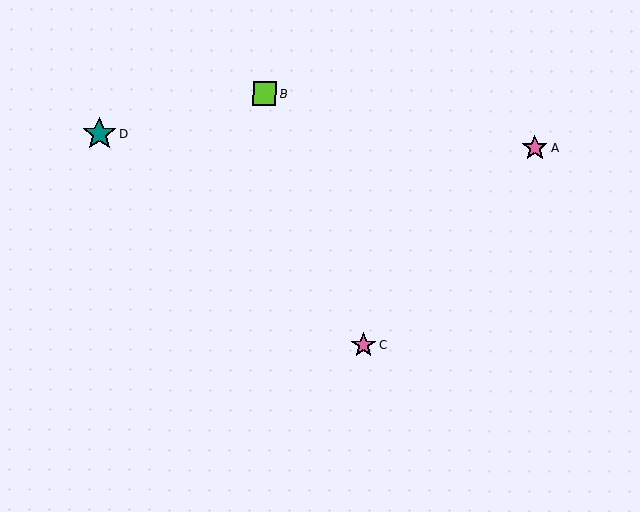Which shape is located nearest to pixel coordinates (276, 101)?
The lime square (labeled B) at (264, 94) is nearest to that location.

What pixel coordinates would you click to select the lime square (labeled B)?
Click at (264, 94) to select the lime square B.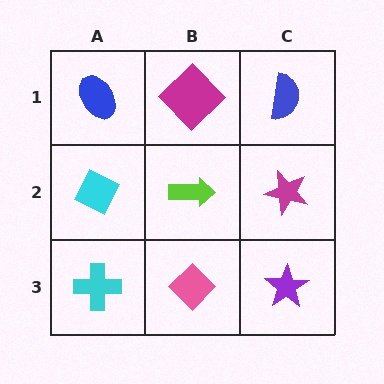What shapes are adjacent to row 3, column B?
A lime arrow (row 2, column B), a cyan cross (row 3, column A), a purple star (row 3, column C).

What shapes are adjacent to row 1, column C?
A magenta star (row 2, column C), a magenta diamond (row 1, column B).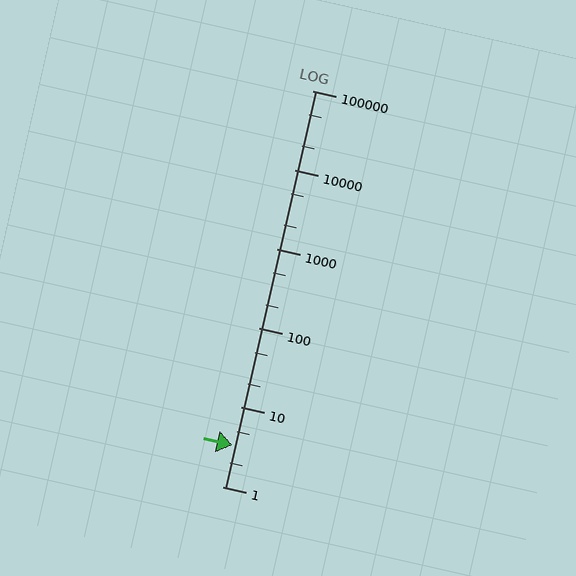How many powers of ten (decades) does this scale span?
The scale spans 5 decades, from 1 to 100000.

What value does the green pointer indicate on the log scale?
The pointer indicates approximately 3.3.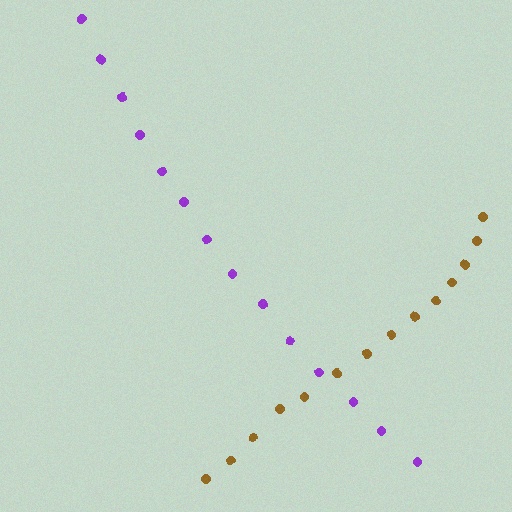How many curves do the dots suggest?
There are 2 distinct paths.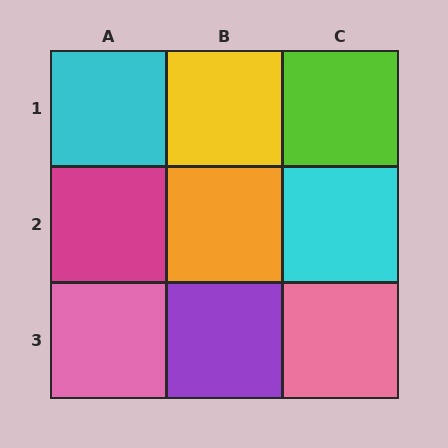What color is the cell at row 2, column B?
Orange.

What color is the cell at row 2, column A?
Magenta.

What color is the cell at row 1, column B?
Yellow.